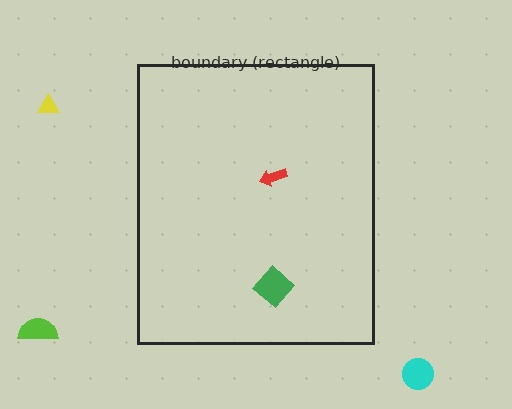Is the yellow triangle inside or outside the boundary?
Outside.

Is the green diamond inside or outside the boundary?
Inside.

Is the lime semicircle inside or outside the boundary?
Outside.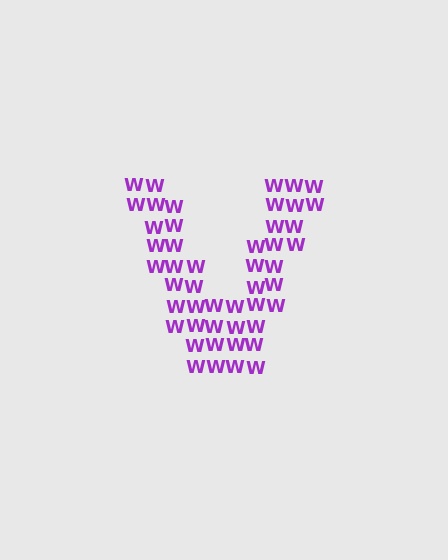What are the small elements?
The small elements are letter W's.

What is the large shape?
The large shape is the letter V.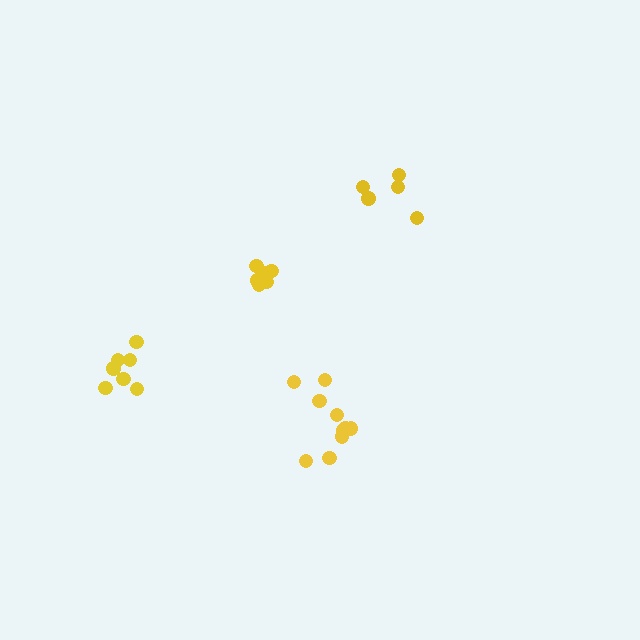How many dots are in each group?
Group 1: 10 dots, Group 2: 5 dots, Group 3: 7 dots, Group 4: 6 dots (28 total).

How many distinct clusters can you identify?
There are 4 distinct clusters.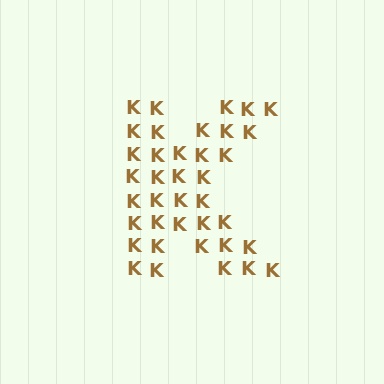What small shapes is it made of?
It is made of small letter K's.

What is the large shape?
The large shape is the letter K.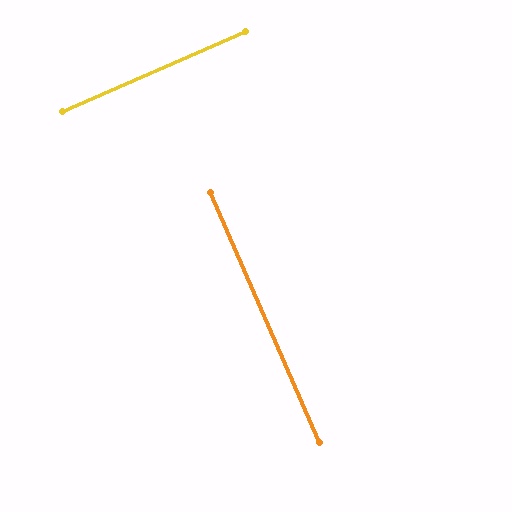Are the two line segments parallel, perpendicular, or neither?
Perpendicular — they meet at approximately 90°.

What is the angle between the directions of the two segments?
Approximately 90 degrees.